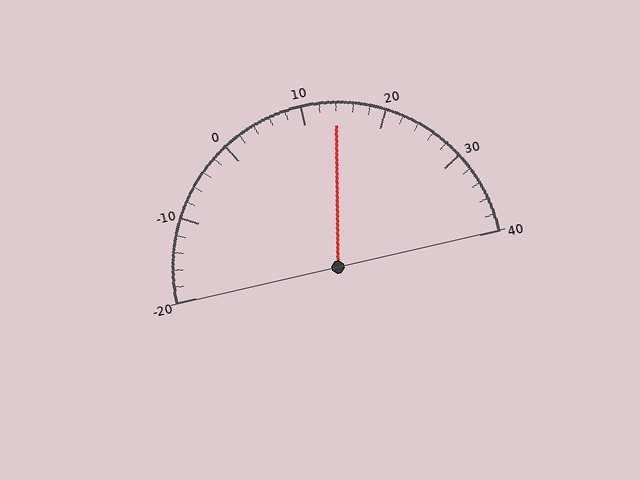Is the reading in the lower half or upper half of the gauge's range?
The reading is in the upper half of the range (-20 to 40).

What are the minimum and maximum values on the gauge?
The gauge ranges from -20 to 40.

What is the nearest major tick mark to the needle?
The nearest major tick mark is 10.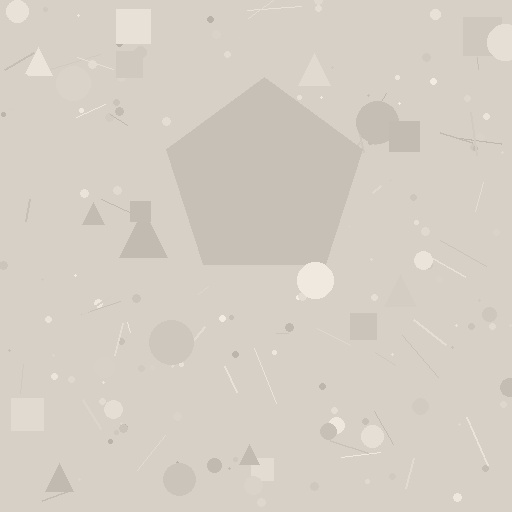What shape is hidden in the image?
A pentagon is hidden in the image.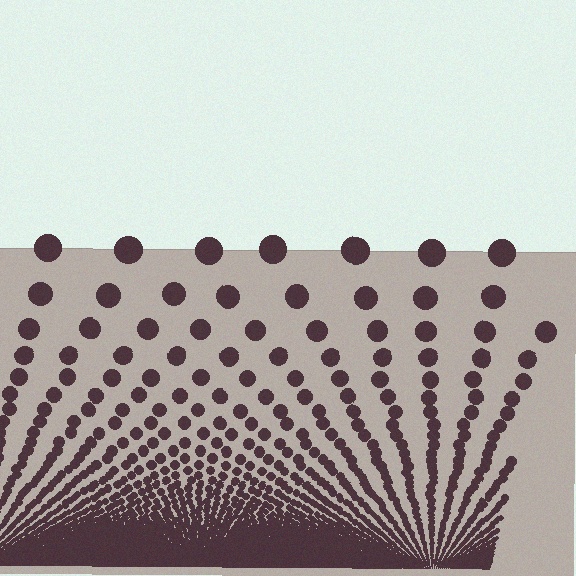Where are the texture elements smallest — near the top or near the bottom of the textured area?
Near the bottom.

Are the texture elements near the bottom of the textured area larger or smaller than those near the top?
Smaller. The gradient is inverted — elements near the bottom are smaller and denser.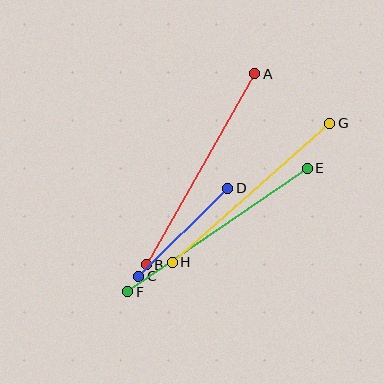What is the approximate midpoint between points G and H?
The midpoint is at approximately (251, 193) pixels.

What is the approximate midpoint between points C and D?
The midpoint is at approximately (183, 232) pixels.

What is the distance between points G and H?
The distance is approximately 210 pixels.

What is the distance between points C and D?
The distance is approximately 125 pixels.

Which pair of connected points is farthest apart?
Points A and B are farthest apart.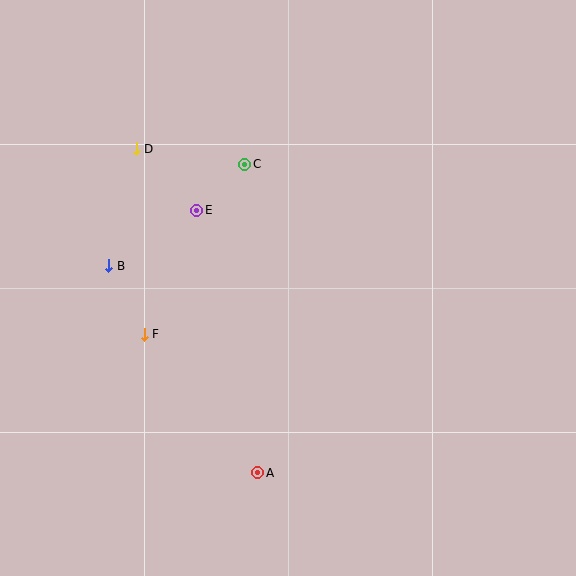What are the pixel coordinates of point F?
Point F is at (144, 334).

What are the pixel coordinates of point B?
Point B is at (109, 266).